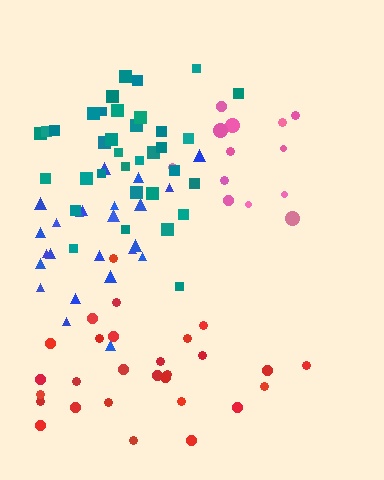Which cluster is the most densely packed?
Teal.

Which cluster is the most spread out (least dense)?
Red.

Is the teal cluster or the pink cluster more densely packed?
Teal.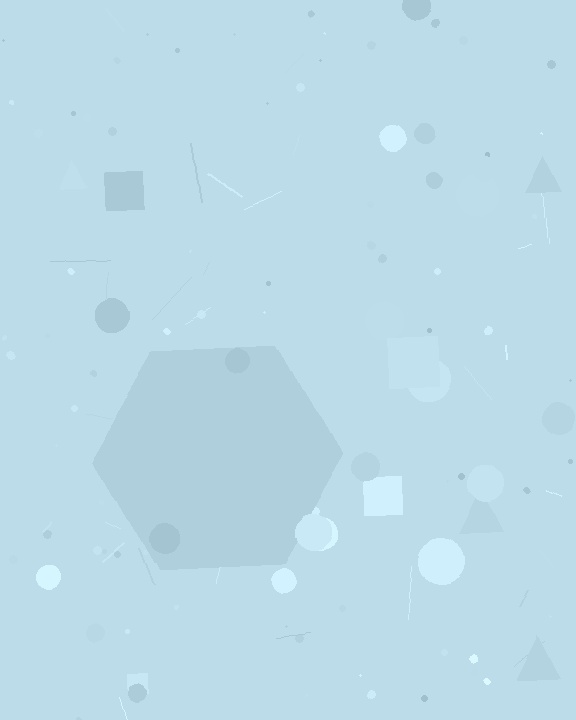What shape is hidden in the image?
A hexagon is hidden in the image.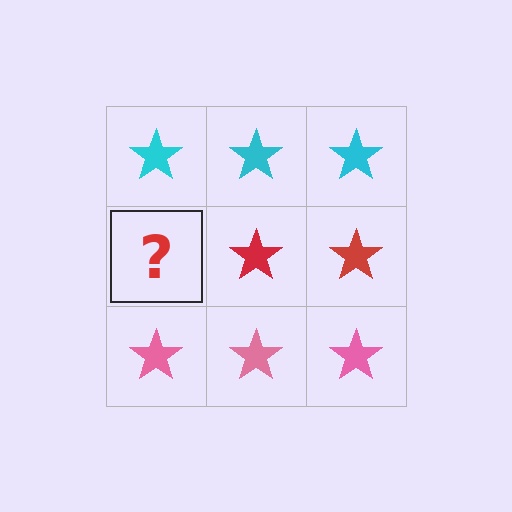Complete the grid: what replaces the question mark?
The question mark should be replaced with a red star.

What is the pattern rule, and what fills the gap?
The rule is that each row has a consistent color. The gap should be filled with a red star.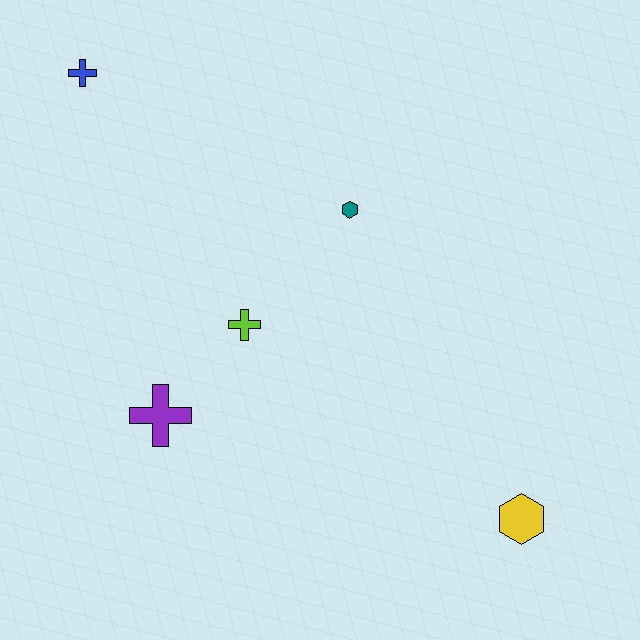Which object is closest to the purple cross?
The lime cross is closest to the purple cross.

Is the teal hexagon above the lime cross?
Yes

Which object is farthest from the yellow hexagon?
The blue cross is farthest from the yellow hexagon.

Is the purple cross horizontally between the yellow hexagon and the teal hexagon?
No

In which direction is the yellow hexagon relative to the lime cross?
The yellow hexagon is to the right of the lime cross.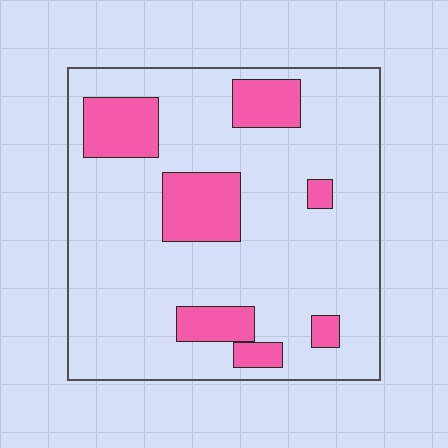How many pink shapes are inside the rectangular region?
7.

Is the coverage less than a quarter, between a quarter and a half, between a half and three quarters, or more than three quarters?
Less than a quarter.